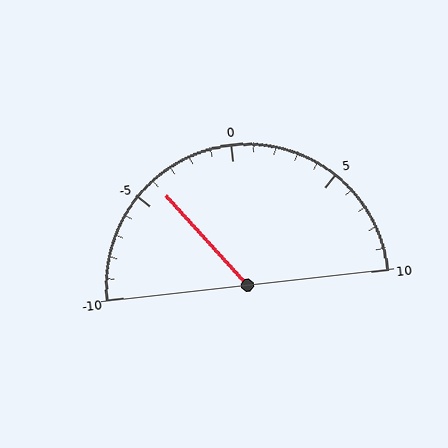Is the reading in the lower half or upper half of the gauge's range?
The reading is in the lower half of the range (-10 to 10).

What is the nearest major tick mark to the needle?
The nearest major tick mark is -5.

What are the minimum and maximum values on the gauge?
The gauge ranges from -10 to 10.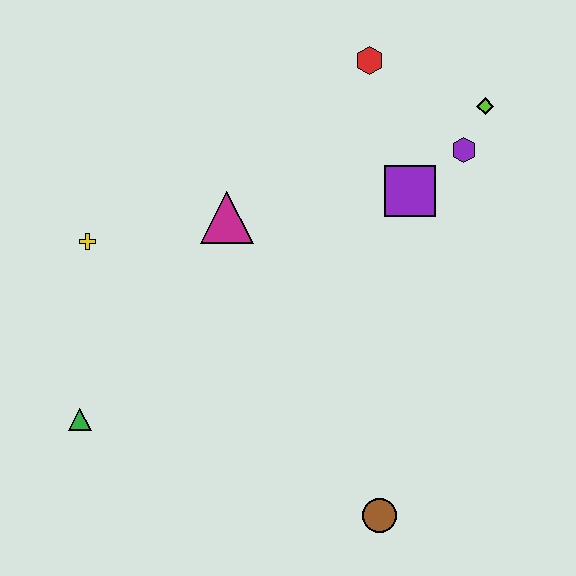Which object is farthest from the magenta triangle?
The brown circle is farthest from the magenta triangle.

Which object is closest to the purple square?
The purple hexagon is closest to the purple square.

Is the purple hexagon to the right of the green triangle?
Yes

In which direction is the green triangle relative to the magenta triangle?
The green triangle is below the magenta triangle.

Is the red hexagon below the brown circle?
No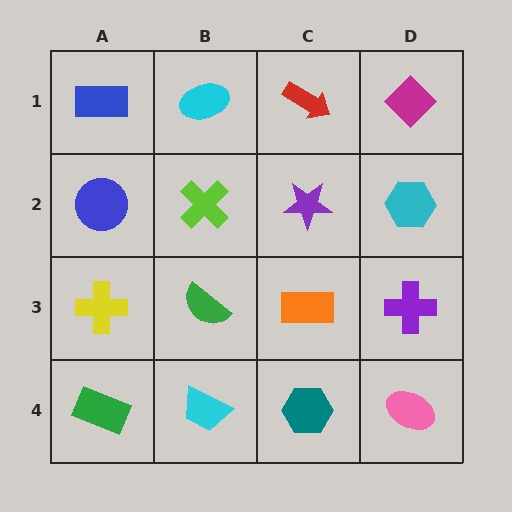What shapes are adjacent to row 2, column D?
A magenta diamond (row 1, column D), a purple cross (row 3, column D), a purple star (row 2, column C).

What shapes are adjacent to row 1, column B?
A lime cross (row 2, column B), a blue rectangle (row 1, column A), a red arrow (row 1, column C).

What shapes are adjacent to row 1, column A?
A blue circle (row 2, column A), a cyan ellipse (row 1, column B).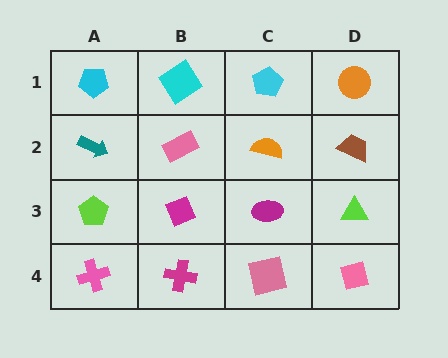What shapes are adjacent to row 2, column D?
An orange circle (row 1, column D), a lime triangle (row 3, column D), an orange semicircle (row 2, column C).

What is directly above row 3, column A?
A teal arrow.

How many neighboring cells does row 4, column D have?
2.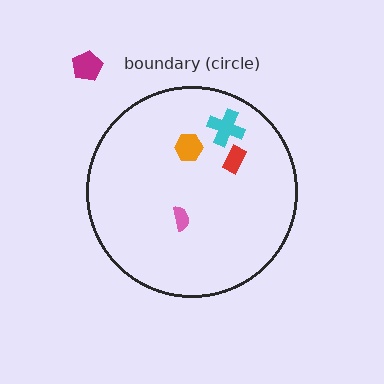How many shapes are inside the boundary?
4 inside, 1 outside.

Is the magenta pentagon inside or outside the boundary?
Outside.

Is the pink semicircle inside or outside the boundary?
Inside.